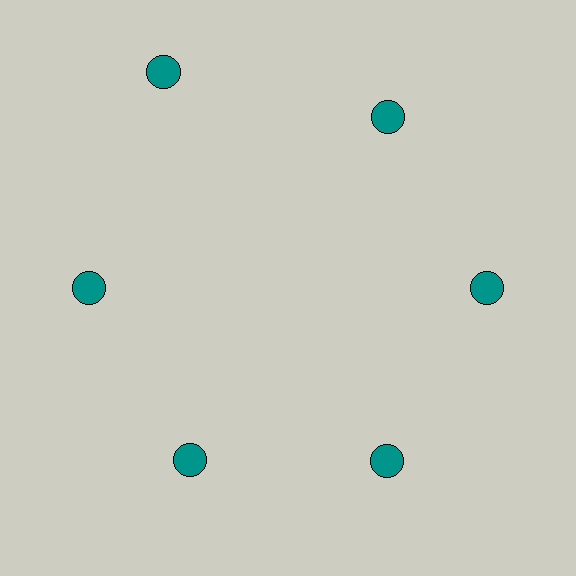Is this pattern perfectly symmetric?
No. The 6 teal circles are arranged in a ring, but one element near the 11 o'clock position is pushed outward from the center, breaking the 6-fold rotational symmetry.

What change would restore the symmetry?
The symmetry would be restored by moving it inward, back onto the ring so that all 6 circles sit at equal angles and equal distance from the center.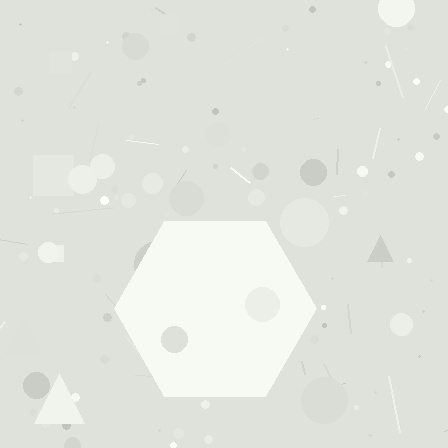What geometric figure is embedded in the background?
A hexagon is embedded in the background.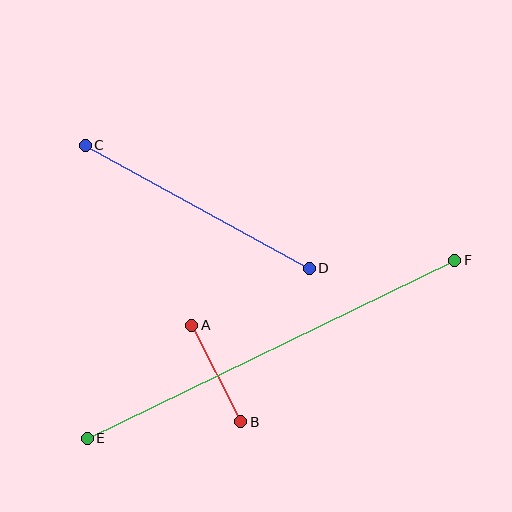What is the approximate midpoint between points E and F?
The midpoint is at approximately (271, 349) pixels.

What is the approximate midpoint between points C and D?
The midpoint is at approximately (197, 207) pixels.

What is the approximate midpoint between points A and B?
The midpoint is at approximately (216, 374) pixels.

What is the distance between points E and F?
The distance is approximately 408 pixels.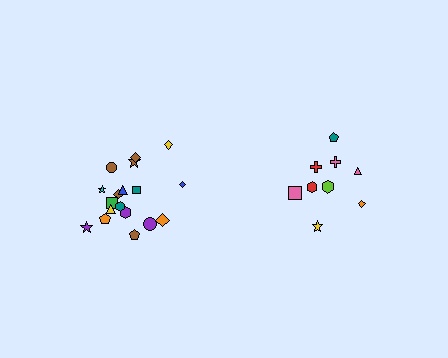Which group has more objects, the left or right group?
The left group.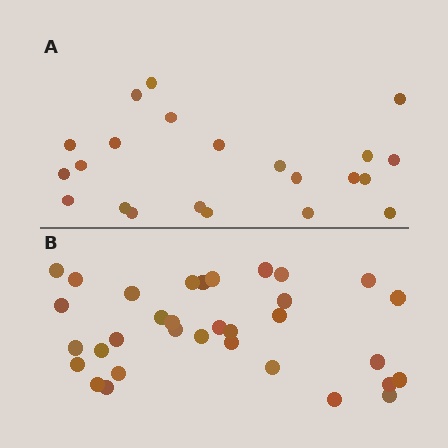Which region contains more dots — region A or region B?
Region B (the bottom region) has more dots.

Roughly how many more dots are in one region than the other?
Region B has roughly 12 or so more dots than region A.